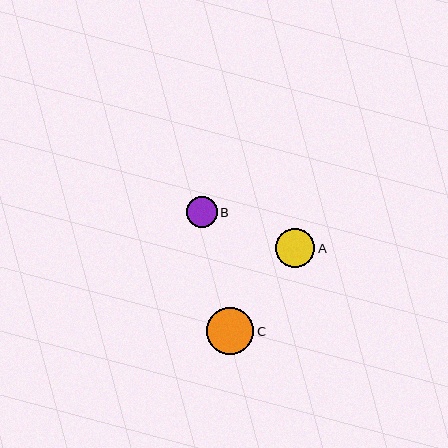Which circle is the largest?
Circle C is the largest with a size of approximately 47 pixels.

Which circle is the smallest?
Circle B is the smallest with a size of approximately 31 pixels.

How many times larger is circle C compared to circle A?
Circle C is approximately 1.2 times the size of circle A.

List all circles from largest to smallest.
From largest to smallest: C, A, B.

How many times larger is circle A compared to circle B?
Circle A is approximately 1.3 times the size of circle B.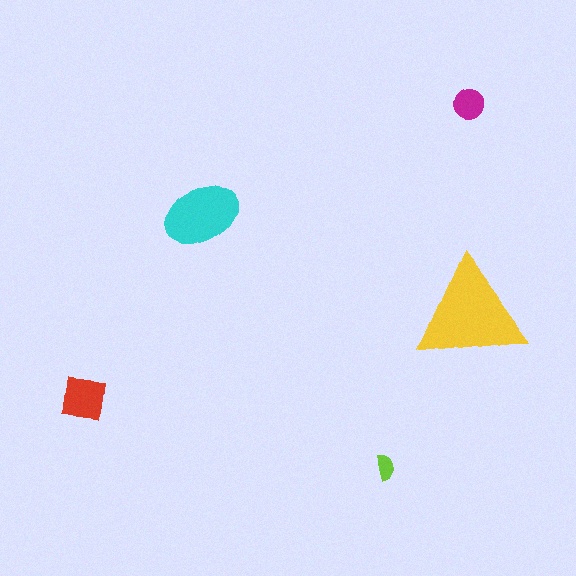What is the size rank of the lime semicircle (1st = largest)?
5th.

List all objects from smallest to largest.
The lime semicircle, the magenta circle, the red square, the cyan ellipse, the yellow triangle.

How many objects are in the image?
There are 5 objects in the image.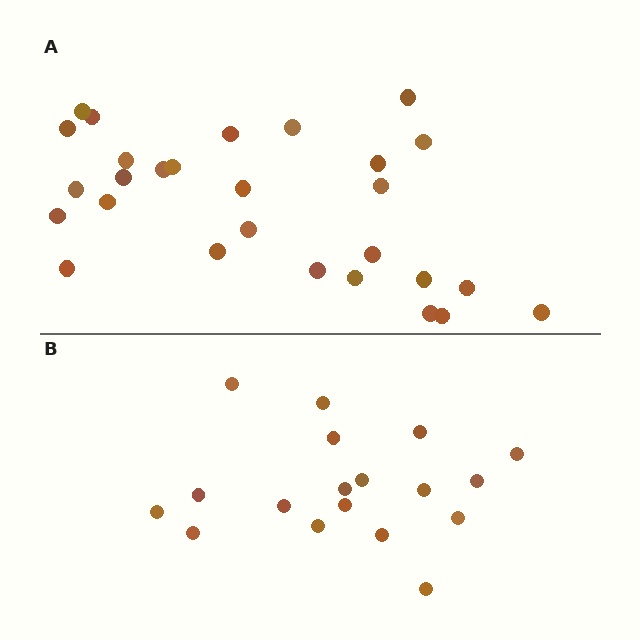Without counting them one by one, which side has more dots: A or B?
Region A (the top region) has more dots.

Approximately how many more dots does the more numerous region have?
Region A has roughly 10 or so more dots than region B.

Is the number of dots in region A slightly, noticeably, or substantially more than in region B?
Region A has substantially more. The ratio is roughly 1.6 to 1.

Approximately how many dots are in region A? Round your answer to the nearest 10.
About 30 dots. (The exact count is 28, which rounds to 30.)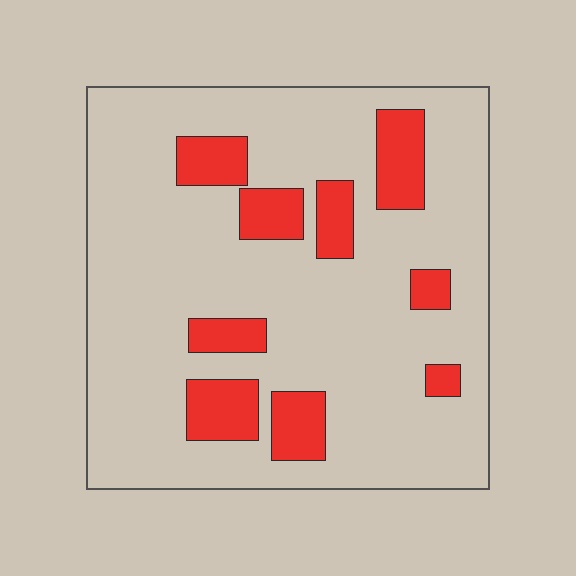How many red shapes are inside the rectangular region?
9.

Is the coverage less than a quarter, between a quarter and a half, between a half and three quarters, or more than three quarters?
Less than a quarter.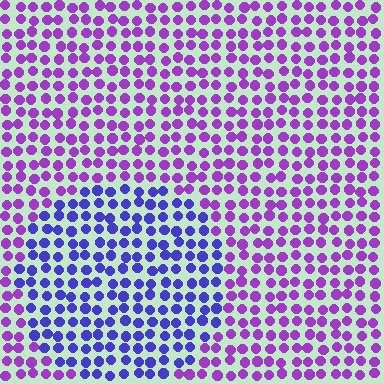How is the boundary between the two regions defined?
The boundary is defined purely by a slight shift in hue (about 41 degrees). Spacing, size, and orientation are identical on both sides.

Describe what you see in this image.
The image is filled with small purple elements in a uniform arrangement. A circle-shaped region is visible where the elements are tinted to a slightly different hue, forming a subtle color boundary.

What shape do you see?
I see a circle.